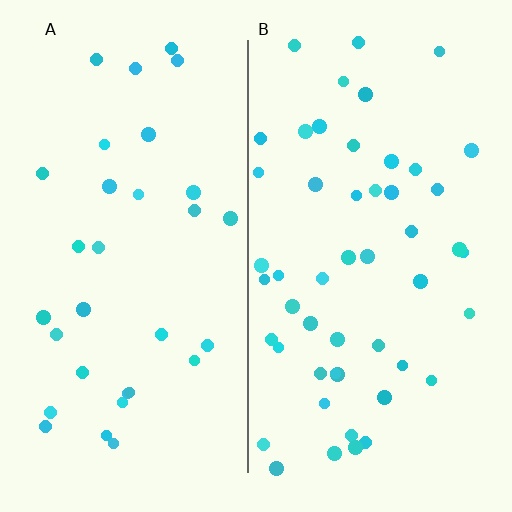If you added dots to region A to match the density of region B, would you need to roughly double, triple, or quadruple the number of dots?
Approximately double.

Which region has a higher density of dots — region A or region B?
B (the right).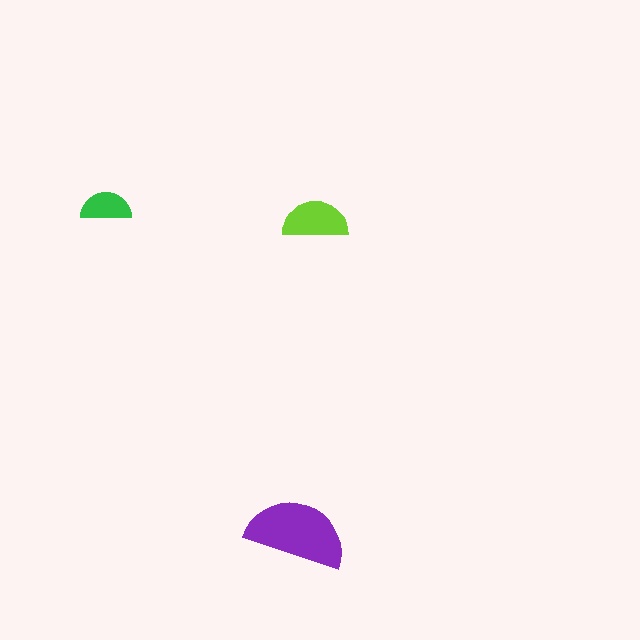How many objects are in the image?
There are 3 objects in the image.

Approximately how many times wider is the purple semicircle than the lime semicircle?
About 1.5 times wider.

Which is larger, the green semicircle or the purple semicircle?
The purple one.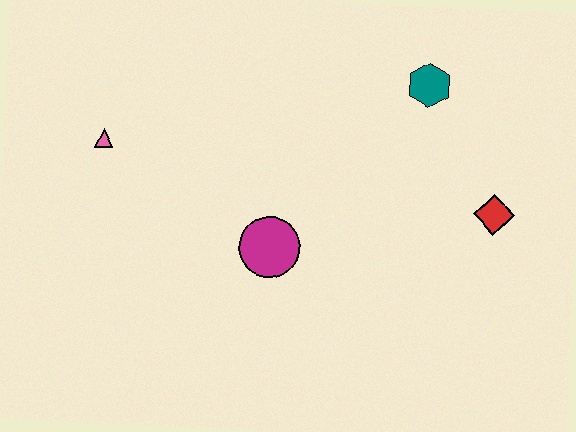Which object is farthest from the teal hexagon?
The pink triangle is farthest from the teal hexagon.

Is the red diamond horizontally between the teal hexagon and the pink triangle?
No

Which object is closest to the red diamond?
The teal hexagon is closest to the red diamond.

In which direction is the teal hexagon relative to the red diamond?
The teal hexagon is above the red diamond.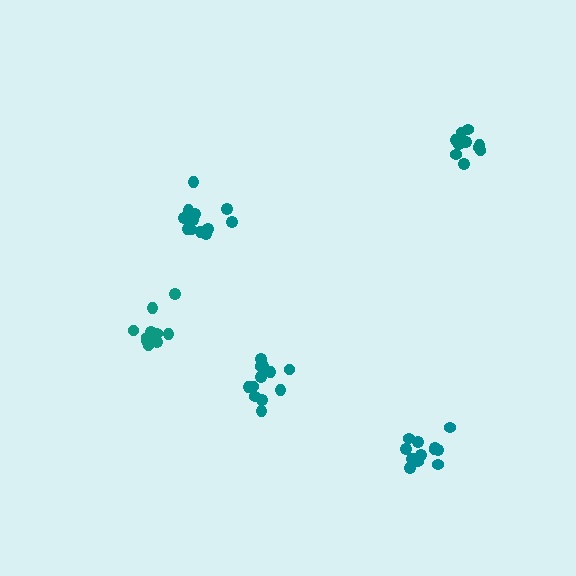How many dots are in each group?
Group 1: 10 dots, Group 2: 11 dots, Group 3: 12 dots, Group 4: 13 dots, Group 5: 13 dots (59 total).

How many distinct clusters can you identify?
There are 5 distinct clusters.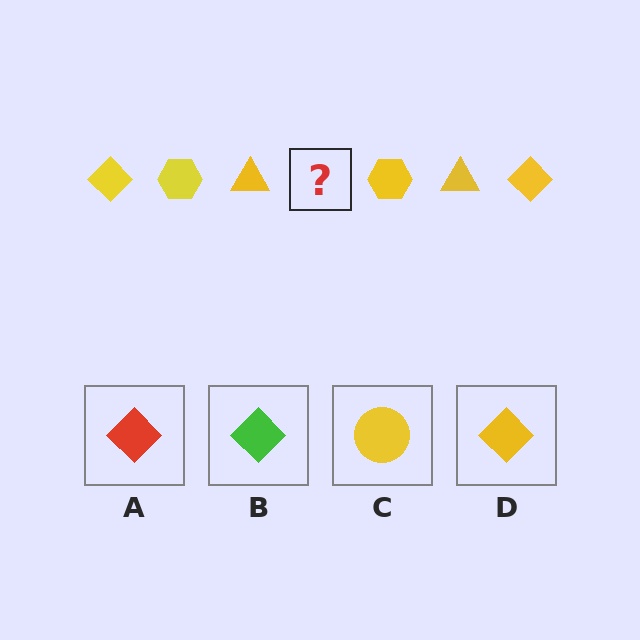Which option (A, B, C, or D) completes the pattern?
D.